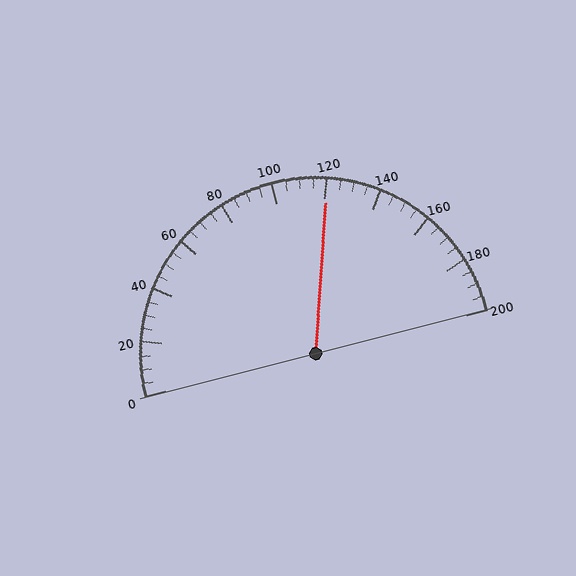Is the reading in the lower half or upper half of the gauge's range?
The reading is in the upper half of the range (0 to 200).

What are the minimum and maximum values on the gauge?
The gauge ranges from 0 to 200.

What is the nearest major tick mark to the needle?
The nearest major tick mark is 120.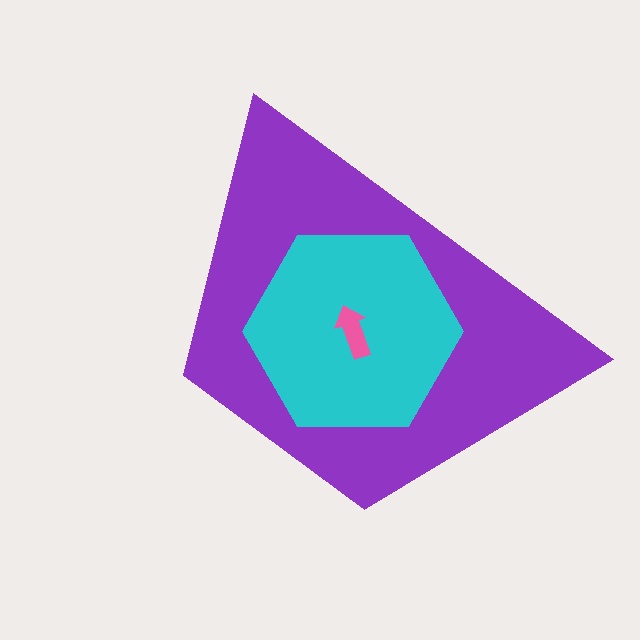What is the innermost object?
The pink arrow.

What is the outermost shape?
The purple trapezoid.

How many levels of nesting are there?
3.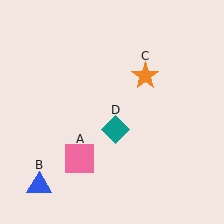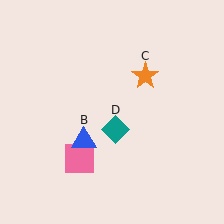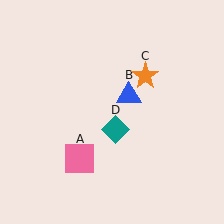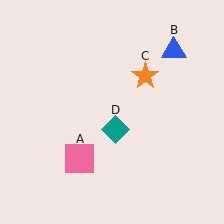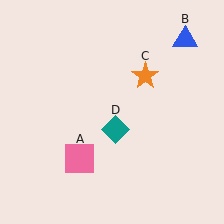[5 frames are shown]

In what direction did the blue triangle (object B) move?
The blue triangle (object B) moved up and to the right.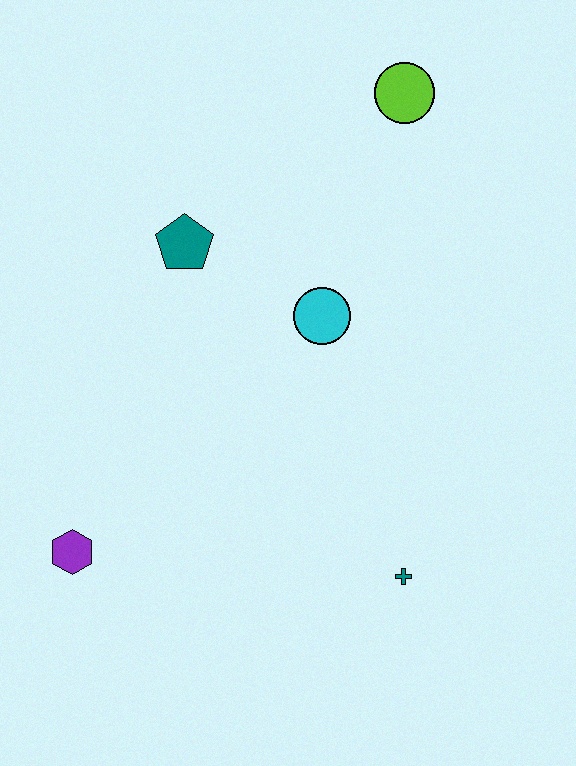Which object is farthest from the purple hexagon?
The lime circle is farthest from the purple hexagon.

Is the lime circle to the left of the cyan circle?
No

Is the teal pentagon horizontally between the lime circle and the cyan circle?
No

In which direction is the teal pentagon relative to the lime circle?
The teal pentagon is to the left of the lime circle.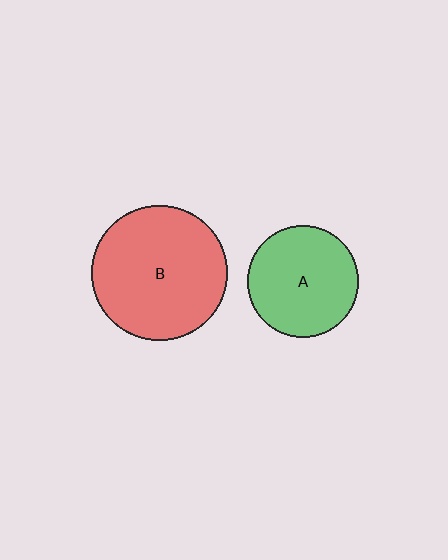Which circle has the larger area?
Circle B (red).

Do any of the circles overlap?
No, none of the circles overlap.